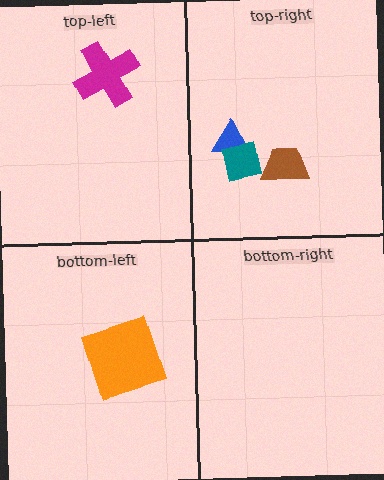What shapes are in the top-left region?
The magenta cross.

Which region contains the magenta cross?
The top-left region.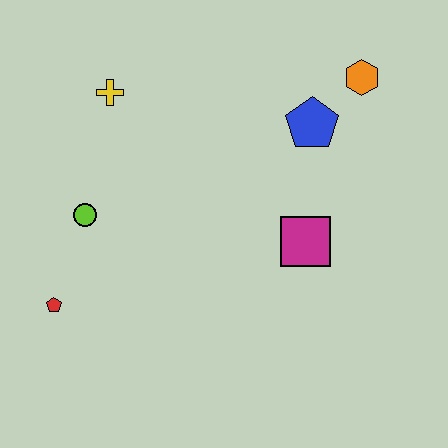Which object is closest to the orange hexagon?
The blue pentagon is closest to the orange hexagon.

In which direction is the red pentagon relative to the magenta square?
The red pentagon is to the left of the magenta square.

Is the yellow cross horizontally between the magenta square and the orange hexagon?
No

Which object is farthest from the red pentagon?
The orange hexagon is farthest from the red pentagon.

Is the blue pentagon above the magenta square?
Yes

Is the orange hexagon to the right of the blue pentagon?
Yes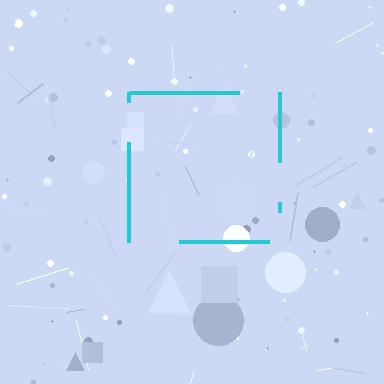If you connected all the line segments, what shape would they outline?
They would outline a square.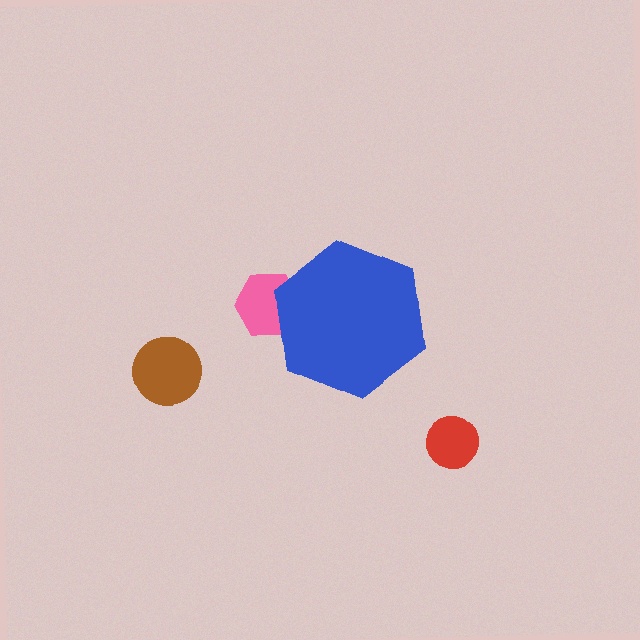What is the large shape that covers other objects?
A blue hexagon.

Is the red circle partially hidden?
No, the red circle is fully visible.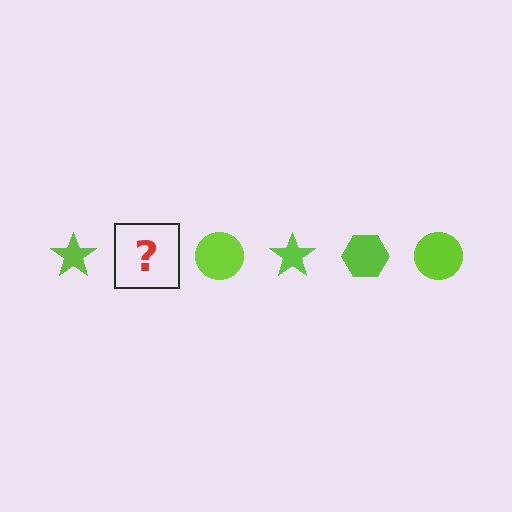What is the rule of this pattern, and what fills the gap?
The rule is that the pattern cycles through star, hexagon, circle shapes in lime. The gap should be filled with a lime hexagon.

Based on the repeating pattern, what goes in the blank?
The blank should be a lime hexagon.